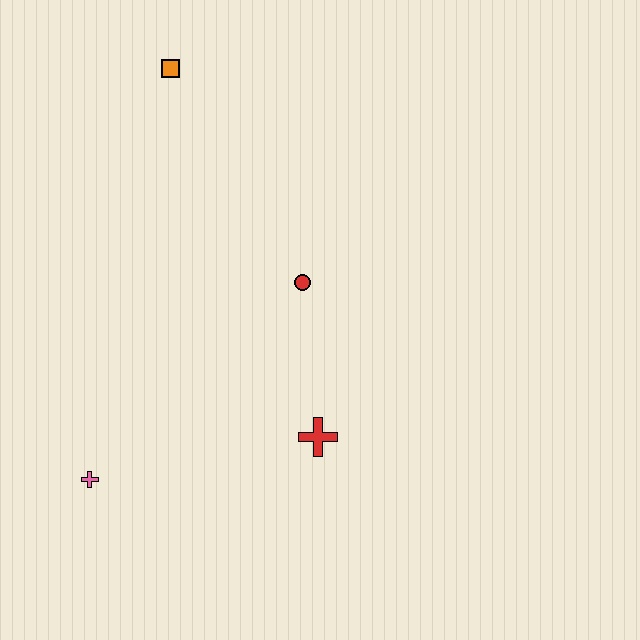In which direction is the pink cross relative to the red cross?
The pink cross is to the left of the red cross.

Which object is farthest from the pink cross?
The orange square is farthest from the pink cross.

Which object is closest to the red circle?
The red cross is closest to the red circle.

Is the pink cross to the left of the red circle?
Yes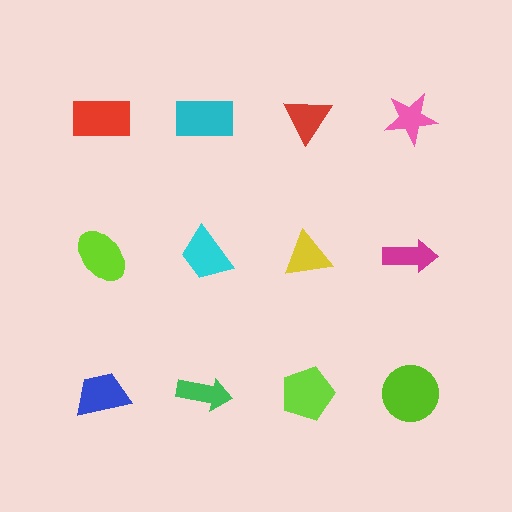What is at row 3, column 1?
A blue trapezoid.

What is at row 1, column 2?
A cyan rectangle.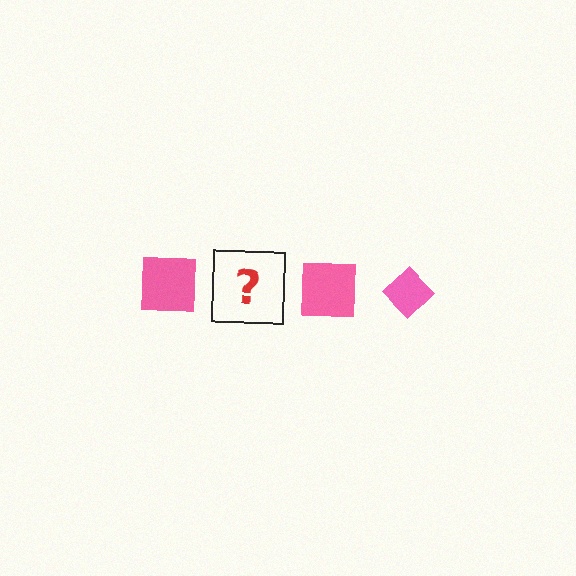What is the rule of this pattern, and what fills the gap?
The rule is that the pattern cycles through square, diamond shapes in pink. The gap should be filled with a pink diamond.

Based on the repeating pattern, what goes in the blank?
The blank should be a pink diamond.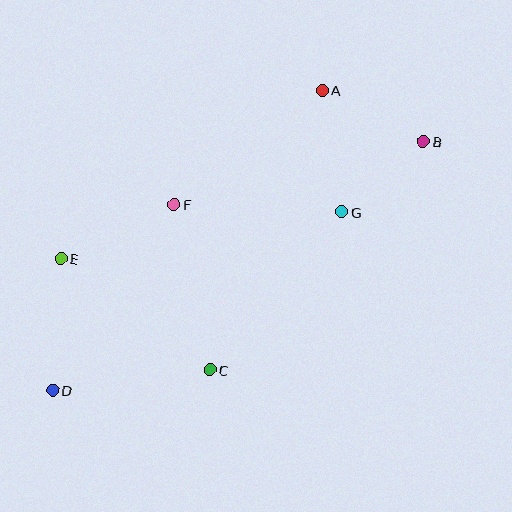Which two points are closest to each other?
Points B and G are closest to each other.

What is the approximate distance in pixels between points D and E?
The distance between D and E is approximately 132 pixels.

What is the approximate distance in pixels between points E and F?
The distance between E and F is approximately 126 pixels.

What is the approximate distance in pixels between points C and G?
The distance between C and G is approximately 206 pixels.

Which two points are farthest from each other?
Points B and D are farthest from each other.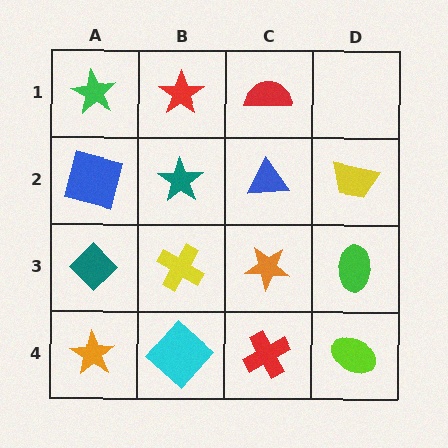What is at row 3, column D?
A green ellipse.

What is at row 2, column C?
A blue triangle.